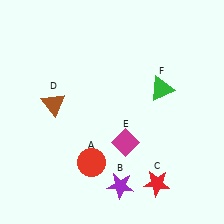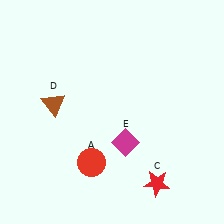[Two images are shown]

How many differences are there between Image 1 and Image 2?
There are 2 differences between the two images.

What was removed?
The purple star (B), the green triangle (F) were removed in Image 2.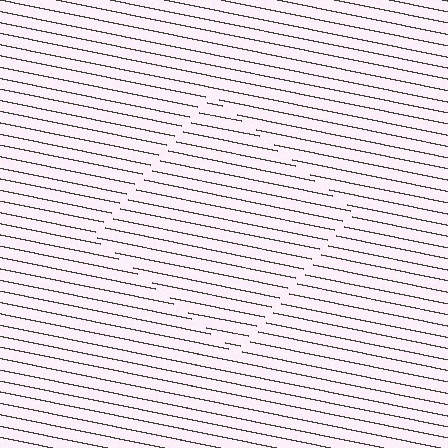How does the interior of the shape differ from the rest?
The interior of the shape contains the same grating, shifted by half a period — the contour is defined by the phase discontinuity where line-ends from the inner and outer gratings abut.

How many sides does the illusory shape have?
4 sides — the line-ends trace a square.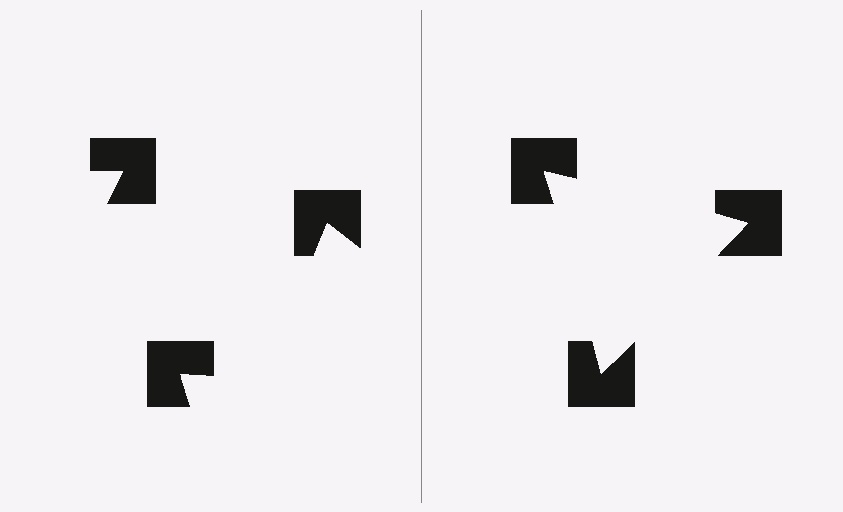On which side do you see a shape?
An illusory triangle appears on the right side. On the left side the wedge cuts are rotated, so no coherent shape forms.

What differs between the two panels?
The notched squares are positioned identically on both sides; only the wedge orientations differ. On the right they align to a triangle; on the left they are misaligned.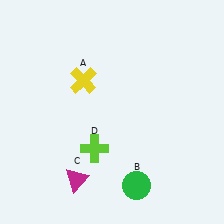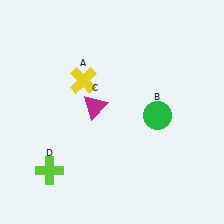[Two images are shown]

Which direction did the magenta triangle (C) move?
The magenta triangle (C) moved up.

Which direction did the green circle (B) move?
The green circle (B) moved up.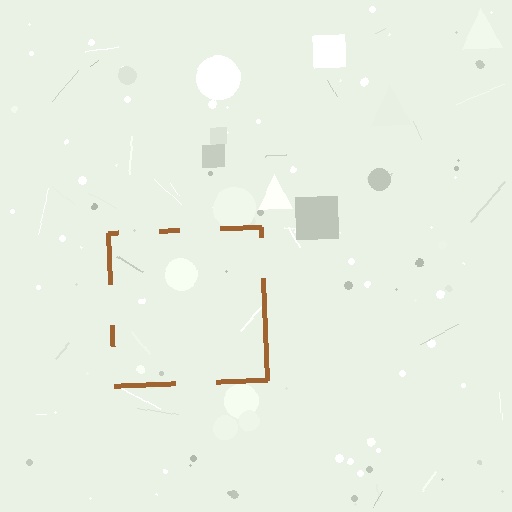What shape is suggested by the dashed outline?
The dashed outline suggests a square.